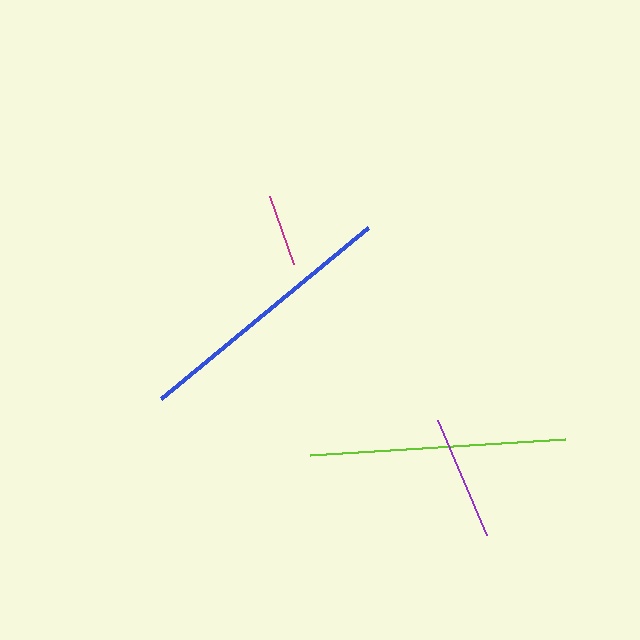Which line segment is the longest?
The blue line is the longest at approximately 268 pixels.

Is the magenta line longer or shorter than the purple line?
The purple line is longer than the magenta line.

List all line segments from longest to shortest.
From longest to shortest: blue, lime, purple, magenta.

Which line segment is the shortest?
The magenta line is the shortest at approximately 72 pixels.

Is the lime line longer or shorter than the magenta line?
The lime line is longer than the magenta line.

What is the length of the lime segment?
The lime segment is approximately 256 pixels long.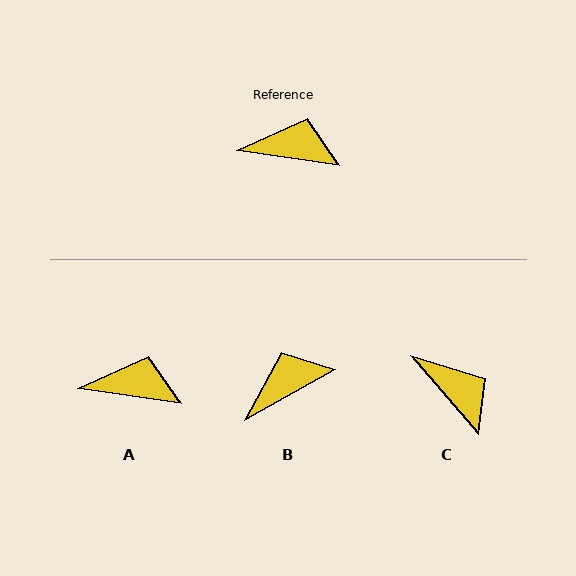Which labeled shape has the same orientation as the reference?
A.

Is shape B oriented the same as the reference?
No, it is off by about 38 degrees.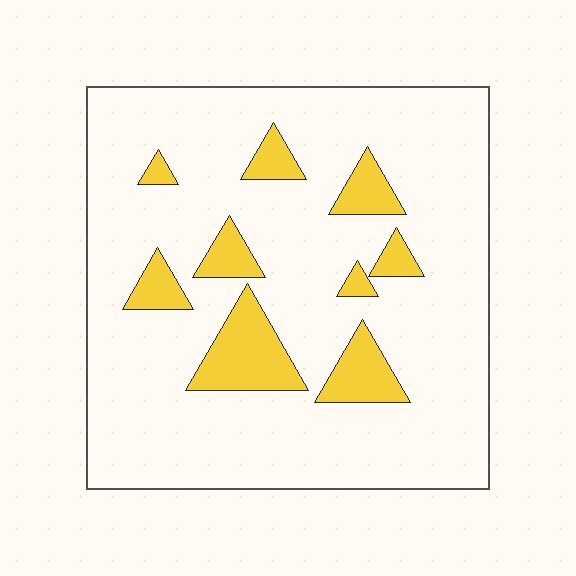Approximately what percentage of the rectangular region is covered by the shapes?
Approximately 15%.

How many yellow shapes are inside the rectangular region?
9.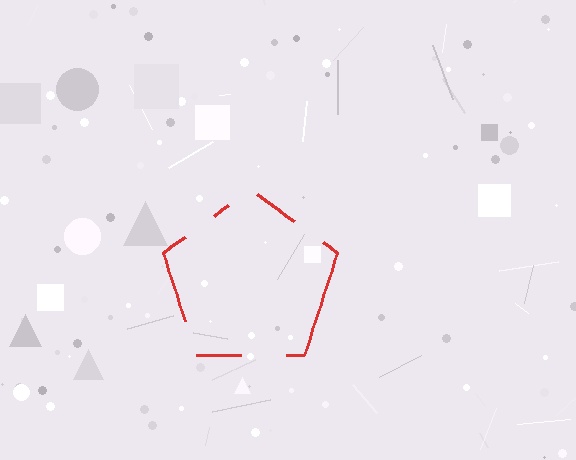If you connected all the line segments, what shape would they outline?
They would outline a pentagon.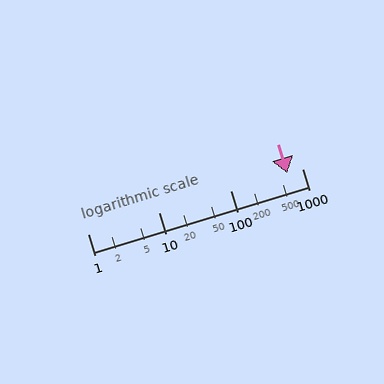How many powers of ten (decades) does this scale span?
The scale spans 3 decades, from 1 to 1000.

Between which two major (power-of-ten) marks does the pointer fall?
The pointer is between 100 and 1000.